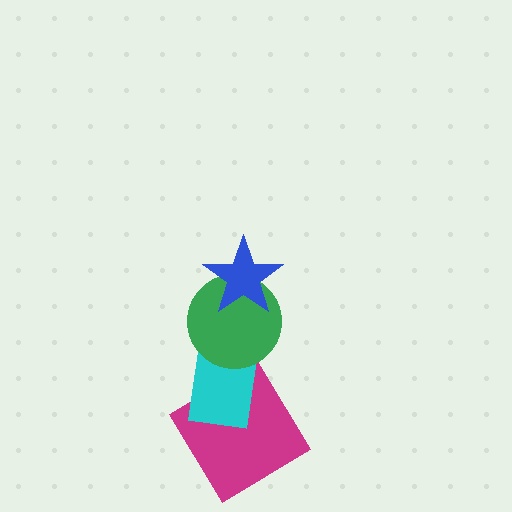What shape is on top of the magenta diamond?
The cyan rectangle is on top of the magenta diamond.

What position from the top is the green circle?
The green circle is 2nd from the top.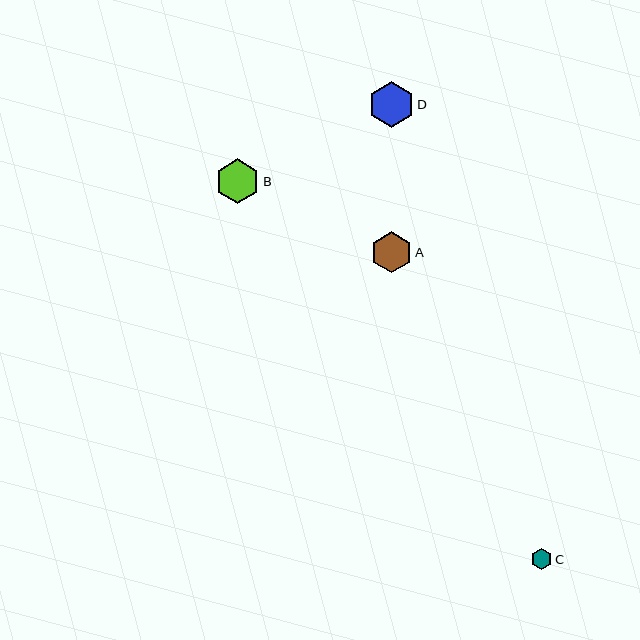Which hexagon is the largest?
Hexagon D is the largest with a size of approximately 46 pixels.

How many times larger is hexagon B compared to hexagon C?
Hexagon B is approximately 2.1 times the size of hexagon C.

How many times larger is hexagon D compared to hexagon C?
Hexagon D is approximately 2.1 times the size of hexagon C.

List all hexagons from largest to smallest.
From largest to smallest: D, B, A, C.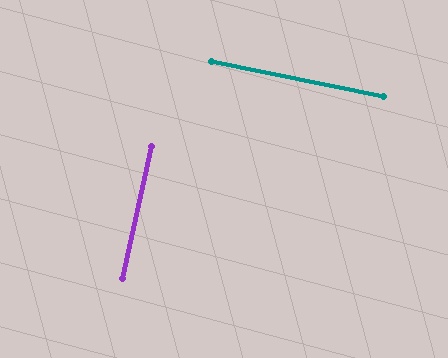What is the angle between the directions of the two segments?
Approximately 89 degrees.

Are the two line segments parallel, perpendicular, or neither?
Perpendicular — they meet at approximately 89°.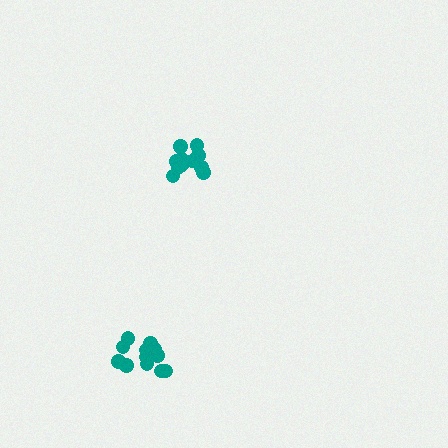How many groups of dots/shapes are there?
There are 2 groups.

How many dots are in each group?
Group 1: 14 dots, Group 2: 12 dots (26 total).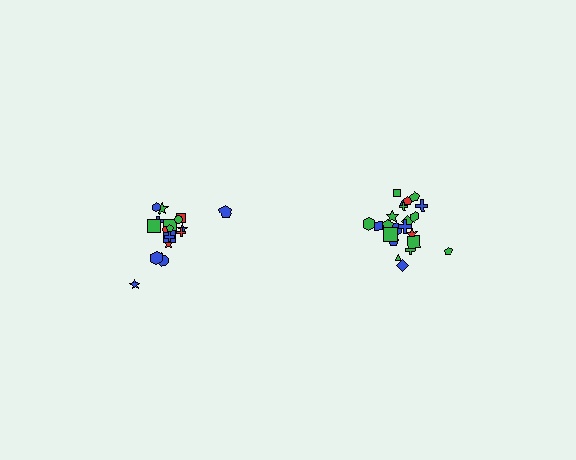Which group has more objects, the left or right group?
The right group.